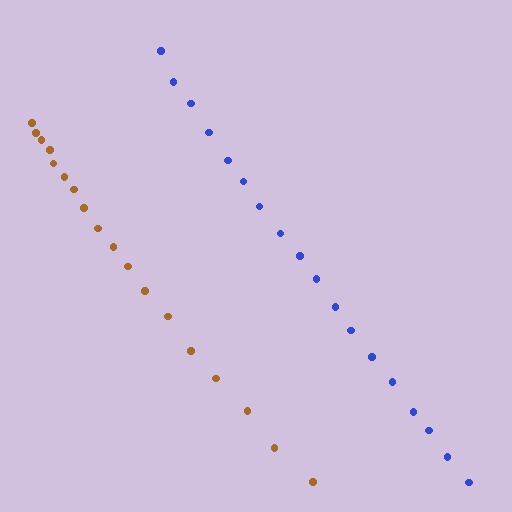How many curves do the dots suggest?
There are 2 distinct paths.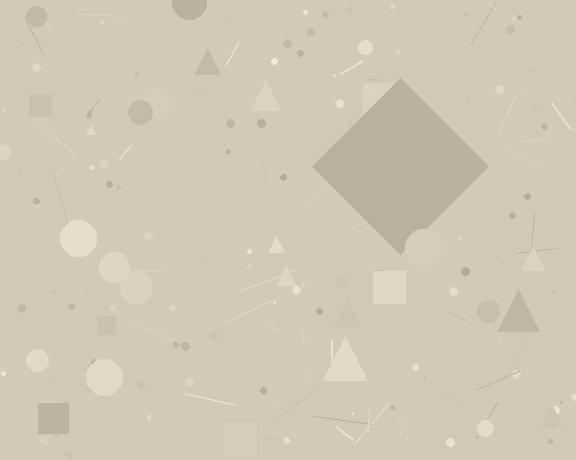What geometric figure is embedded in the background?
A diamond is embedded in the background.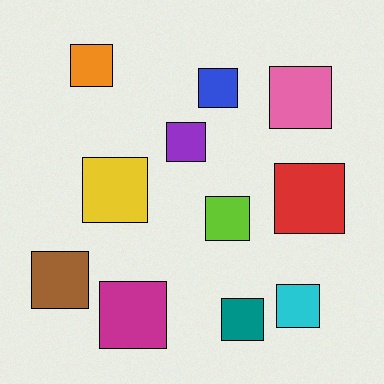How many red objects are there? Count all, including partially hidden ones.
There is 1 red object.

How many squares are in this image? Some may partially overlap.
There are 11 squares.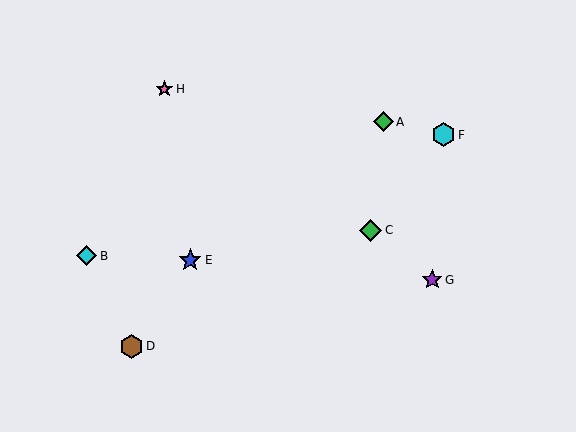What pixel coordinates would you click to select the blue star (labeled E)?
Click at (190, 260) to select the blue star E.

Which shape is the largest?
The brown hexagon (labeled D) is the largest.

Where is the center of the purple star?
The center of the purple star is at (432, 280).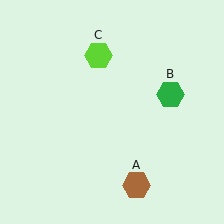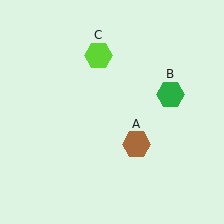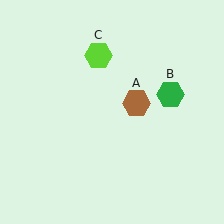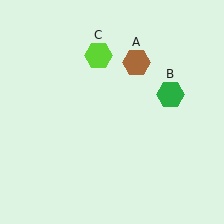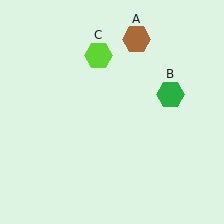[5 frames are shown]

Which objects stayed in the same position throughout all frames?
Green hexagon (object B) and lime hexagon (object C) remained stationary.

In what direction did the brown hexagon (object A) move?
The brown hexagon (object A) moved up.